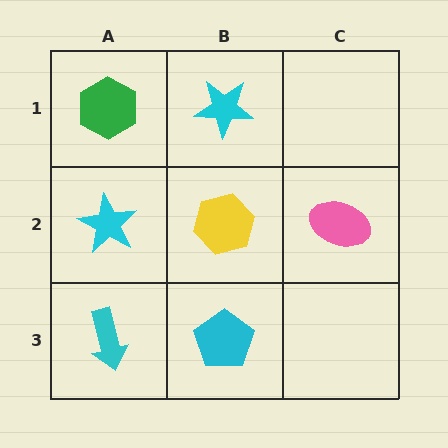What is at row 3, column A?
A cyan arrow.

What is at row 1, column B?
A cyan star.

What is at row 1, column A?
A green hexagon.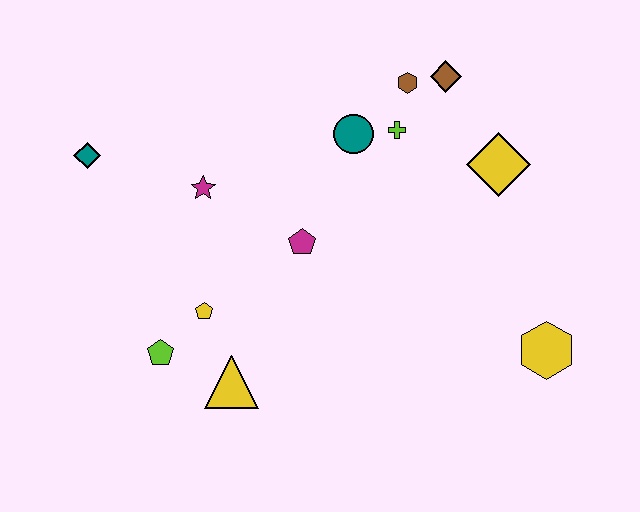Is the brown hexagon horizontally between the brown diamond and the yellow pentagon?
Yes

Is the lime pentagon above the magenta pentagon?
No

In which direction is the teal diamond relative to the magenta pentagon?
The teal diamond is to the left of the magenta pentagon.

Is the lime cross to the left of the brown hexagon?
Yes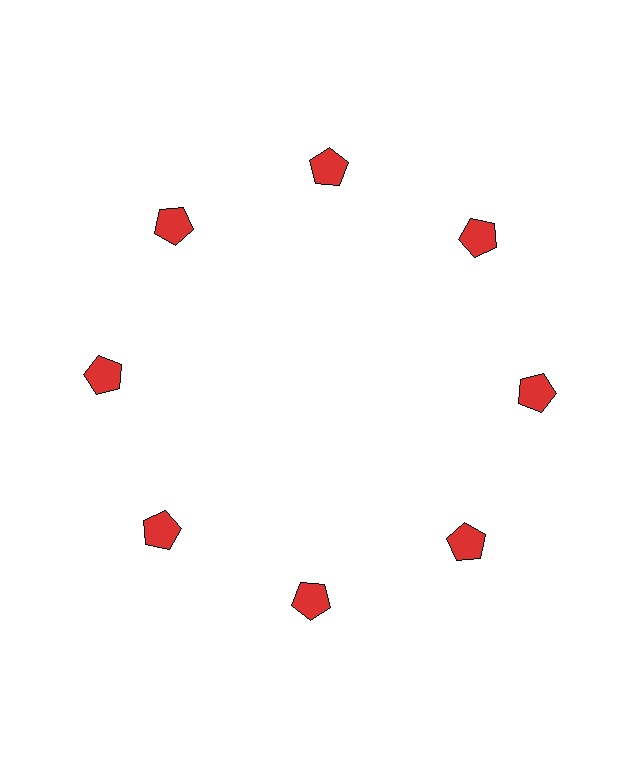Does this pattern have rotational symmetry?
Yes, this pattern has 8-fold rotational symmetry. It looks the same after rotating 45 degrees around the center.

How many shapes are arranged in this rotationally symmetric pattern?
There are 8 shapes, arranged in 8 groups of 1.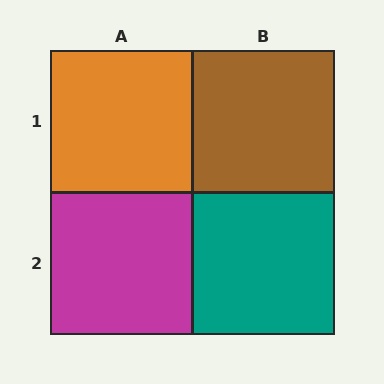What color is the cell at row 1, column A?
Orange.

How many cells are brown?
1 cell is brown.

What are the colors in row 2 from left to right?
Magenta, teal.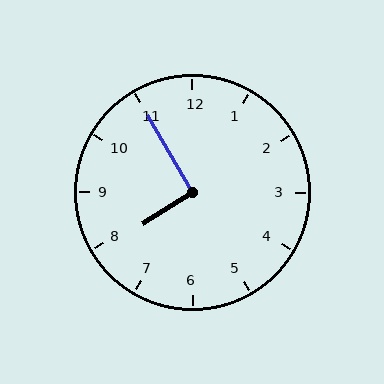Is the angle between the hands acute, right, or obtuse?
It is right.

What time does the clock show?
7:55.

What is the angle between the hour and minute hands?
Approximately 92 degrees.